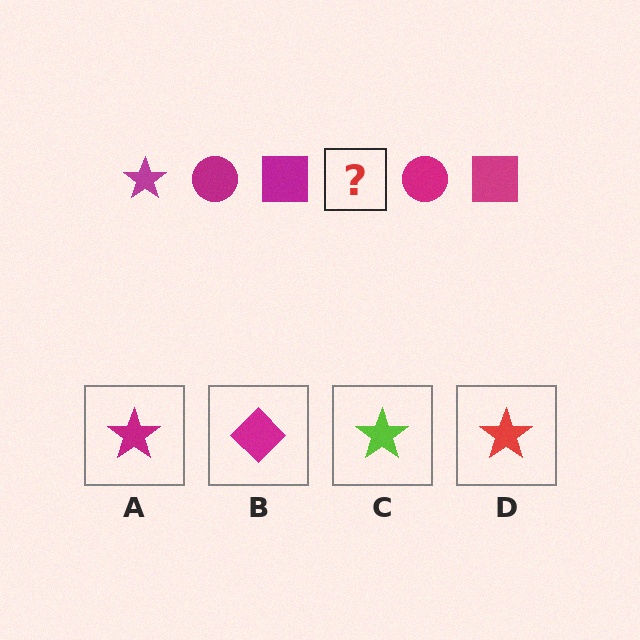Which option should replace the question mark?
Option A.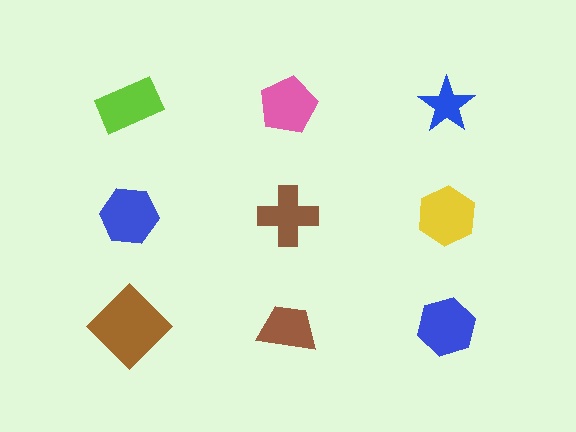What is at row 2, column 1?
A blue hexagon.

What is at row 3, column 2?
A brown trapezoid.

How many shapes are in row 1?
3 shapes.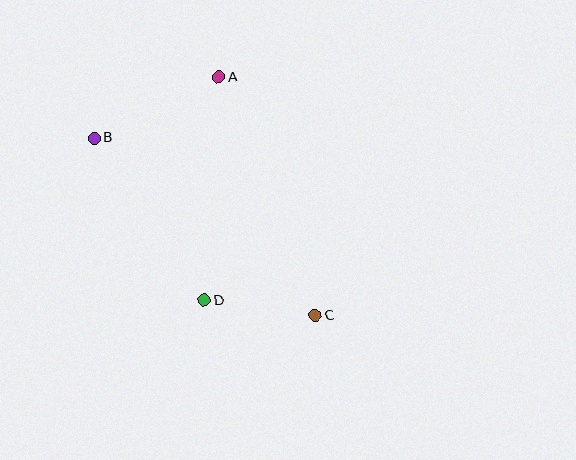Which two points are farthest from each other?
Points B and C are farthest from each other.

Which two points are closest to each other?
Points C and D are closest to each other.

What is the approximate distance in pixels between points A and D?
The distance between A and D is approximately 224 pixels.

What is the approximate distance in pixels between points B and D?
The distance between B and D is approximately 196 pixels.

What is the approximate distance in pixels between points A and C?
The distance between A and C is approximately 257 pixels.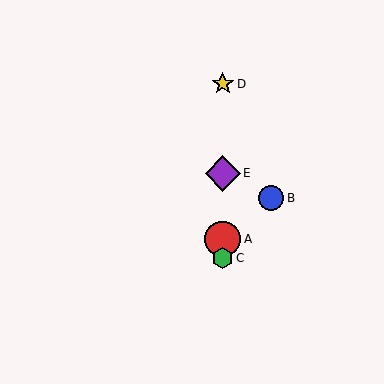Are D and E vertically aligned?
Yes, both are at x≈223.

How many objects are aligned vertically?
4 objects (A, C, D, E) are aligned vertically.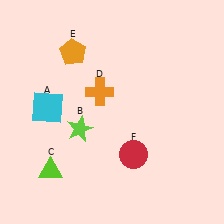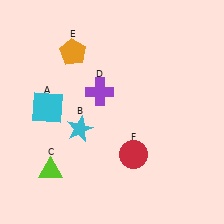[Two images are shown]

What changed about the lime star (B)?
In Image 1, B is lime. In Image 2, it changed to cyan.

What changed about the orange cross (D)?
In Image 1, D is orange. In Image 2, it changed to purple.